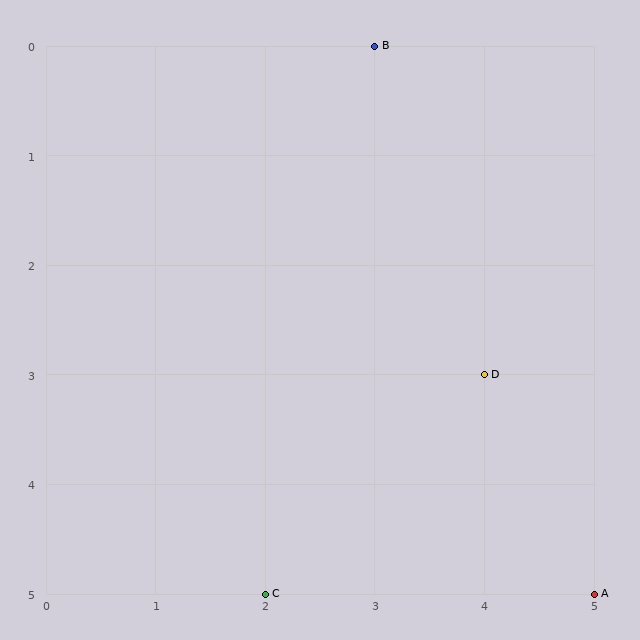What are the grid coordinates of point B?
Point B is at grid coordinates (3, 0).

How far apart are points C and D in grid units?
Points C and D are 2 columns and 2 rows apart (about 2.8 grid units diagonally).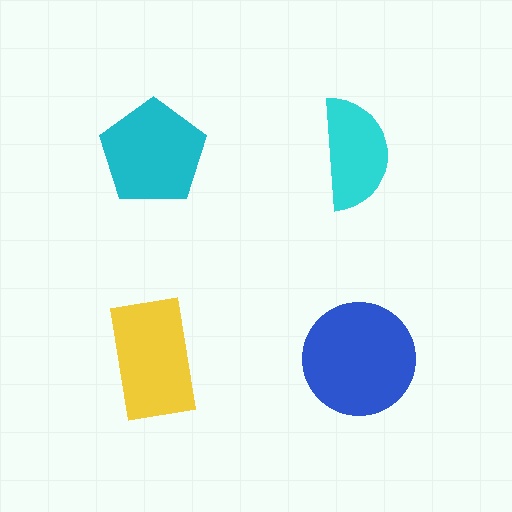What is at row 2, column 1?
A yellow rectangle.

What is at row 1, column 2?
A cyan semicircle.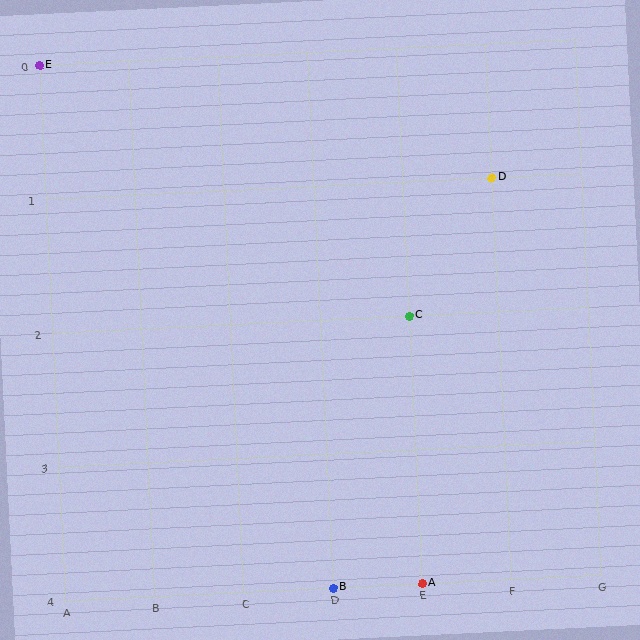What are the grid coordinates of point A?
Point A is at grid coordinates (E, 4).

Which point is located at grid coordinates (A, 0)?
Point E is at (A, 0).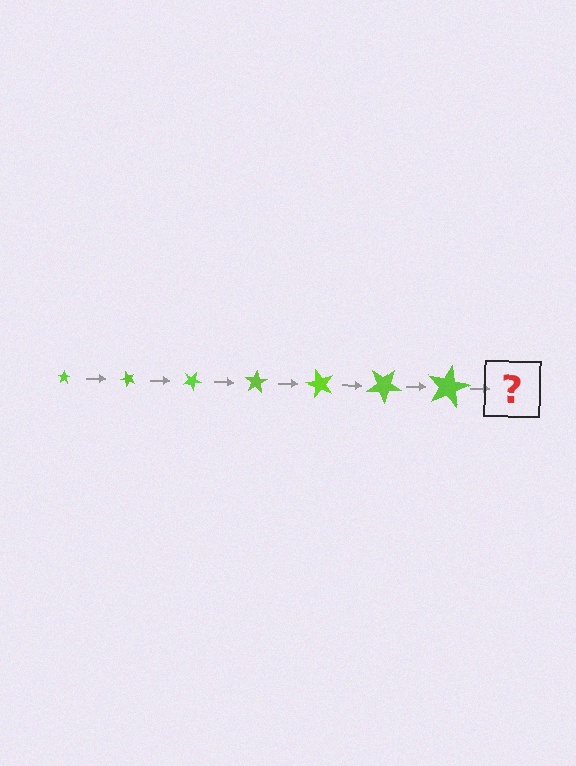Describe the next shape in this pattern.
It should be a star, larger than the previous one and rotated 350 degrees from the start.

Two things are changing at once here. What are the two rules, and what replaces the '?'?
The two rules are that the star grows larger each step and it rotates 50 degrees each step. The '?' should be a star, larger than the previous one and rotated 350 degrees from the start.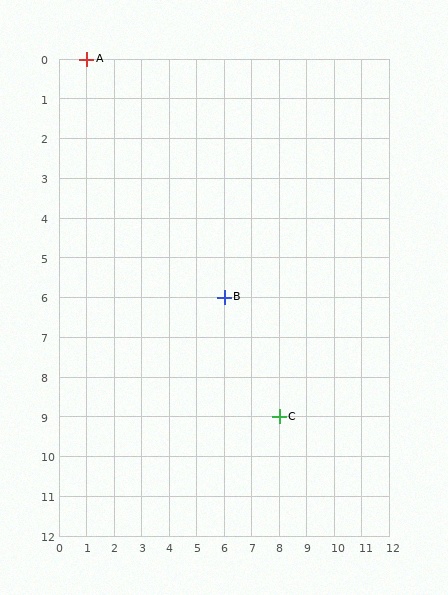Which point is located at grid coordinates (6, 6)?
Point B is at (6, 6).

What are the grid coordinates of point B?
Point B is at grid coordinates (6, 6).